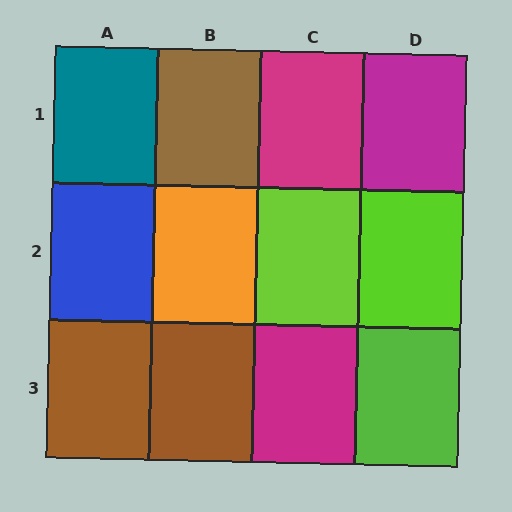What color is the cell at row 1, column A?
Teal.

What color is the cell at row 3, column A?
Brown.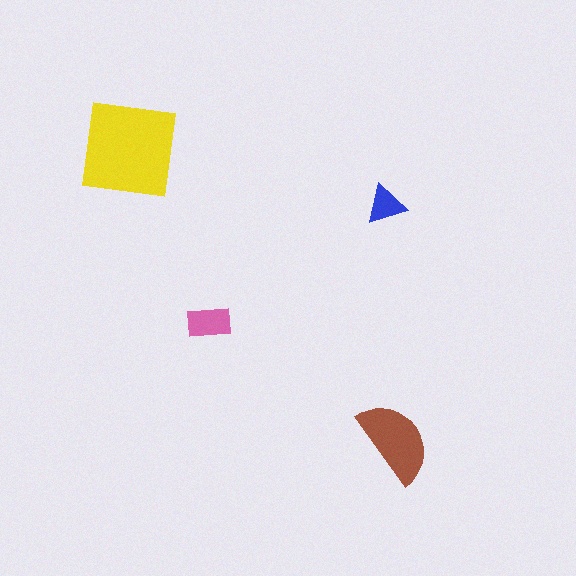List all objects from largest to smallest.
The yellow square, the brown semicircle, the pink rectangle, the blue triangle.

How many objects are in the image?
There are 4 objects in the image.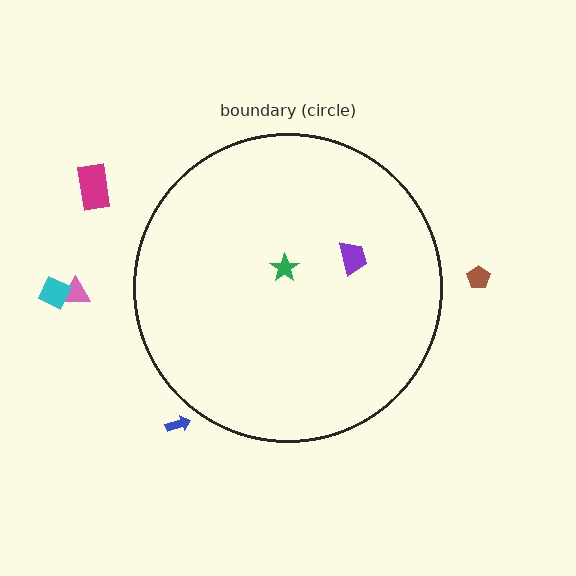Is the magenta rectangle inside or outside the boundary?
Outside.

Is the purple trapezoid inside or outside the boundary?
Inside.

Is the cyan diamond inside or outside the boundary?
Outside.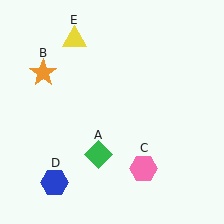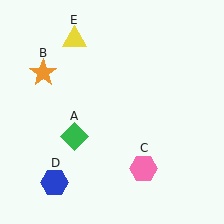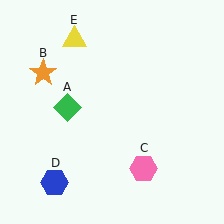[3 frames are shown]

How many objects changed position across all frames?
1 object changed position: green diamond (object A).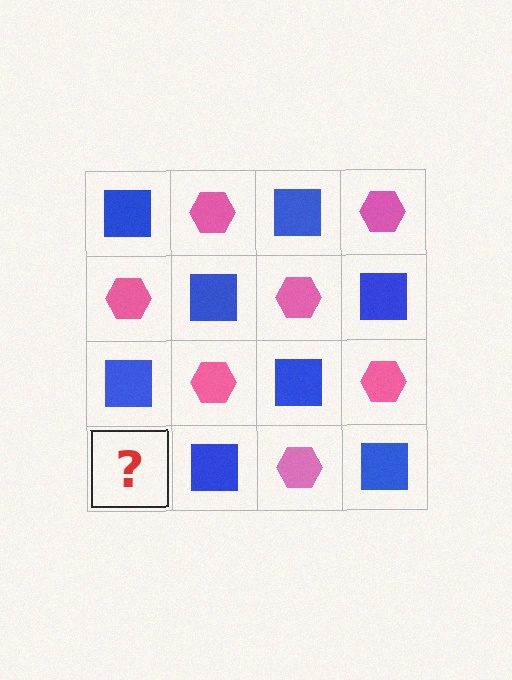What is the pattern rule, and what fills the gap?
The rule is that it alternates blue square and pink hexagon in a checkerboard pattern. The gap should be filled with a pink hexagon.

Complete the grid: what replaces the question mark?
The question mark should be replaced with a pink hexagon.